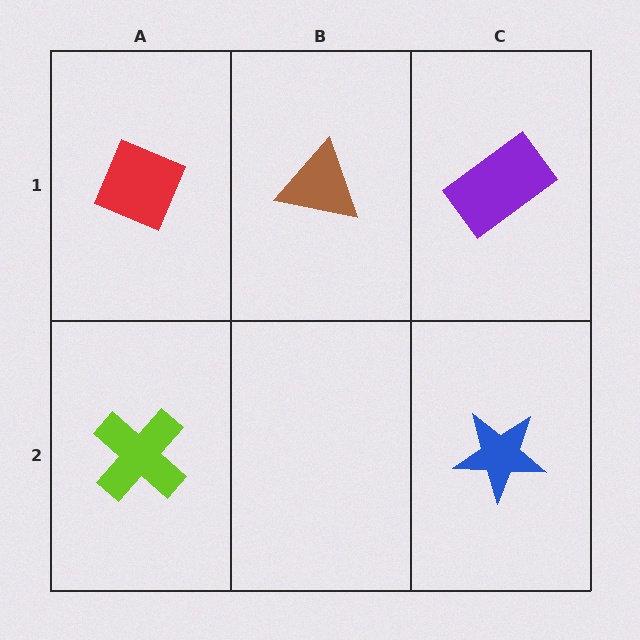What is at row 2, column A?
A lime cross.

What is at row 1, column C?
A purple rectangle.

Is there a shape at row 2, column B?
No, that cell is empty.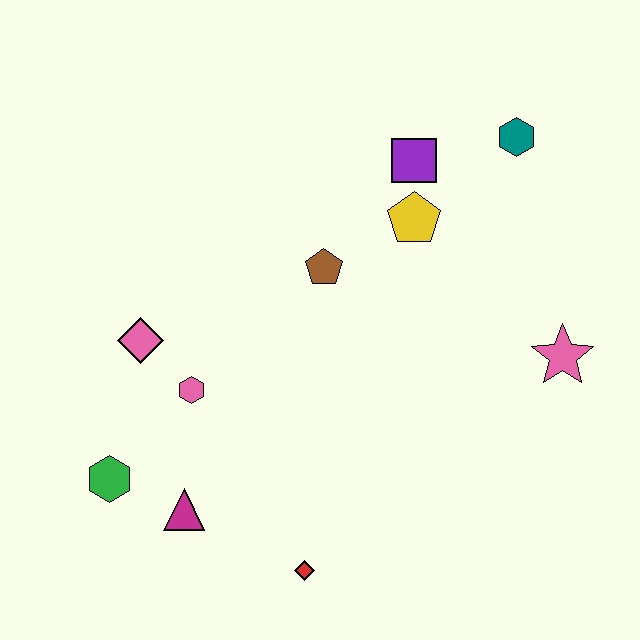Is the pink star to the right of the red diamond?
Yes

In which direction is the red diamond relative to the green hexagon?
The red diamond is to the right of the green hexagon.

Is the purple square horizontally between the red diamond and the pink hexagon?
No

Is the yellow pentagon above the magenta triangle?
Yes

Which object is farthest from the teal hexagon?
The green hexagon is farthest from the teal hexagon.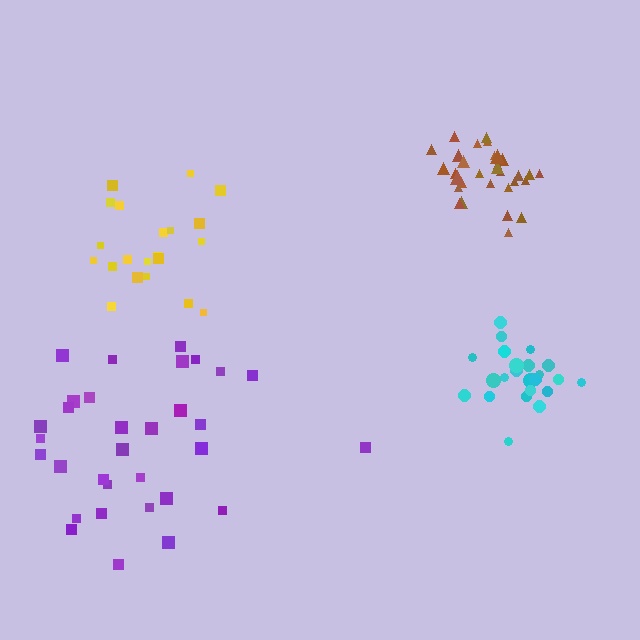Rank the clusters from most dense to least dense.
brown, cyan, yellow, purple.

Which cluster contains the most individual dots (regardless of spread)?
Purple (33).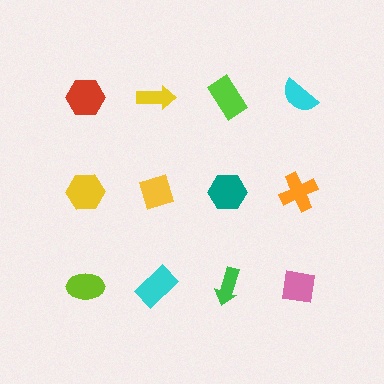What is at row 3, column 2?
A cyan rectangle.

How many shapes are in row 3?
4 shapes.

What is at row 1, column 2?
A yellow arrow.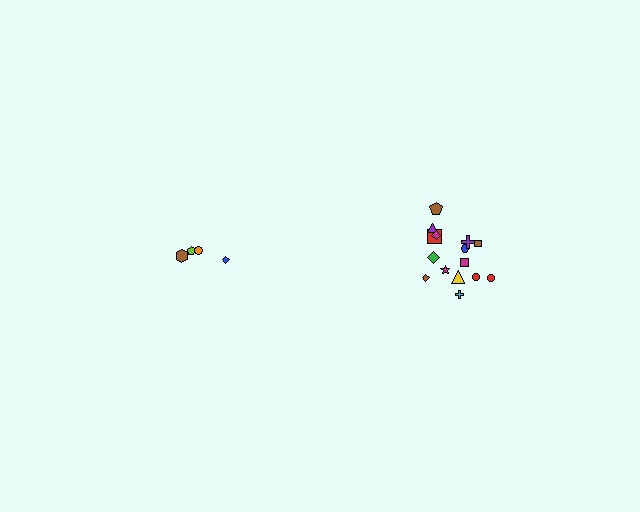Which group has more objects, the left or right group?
The right group.